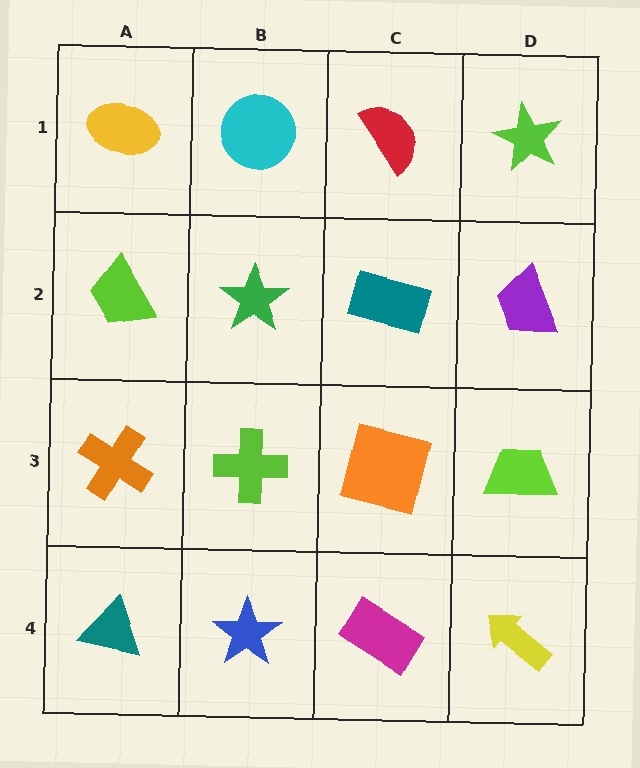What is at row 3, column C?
An orange square.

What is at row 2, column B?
A green star.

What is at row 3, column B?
A lime cross.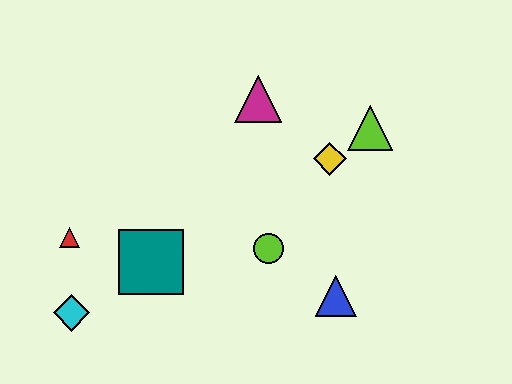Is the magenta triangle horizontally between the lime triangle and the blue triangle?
No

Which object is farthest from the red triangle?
The lime triangle is farthest from the red triangle.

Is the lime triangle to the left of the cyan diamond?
No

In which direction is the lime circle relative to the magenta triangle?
The lime circle is below the magenta triangle.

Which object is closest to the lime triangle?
The yellow diamond is closest to the lime triangle.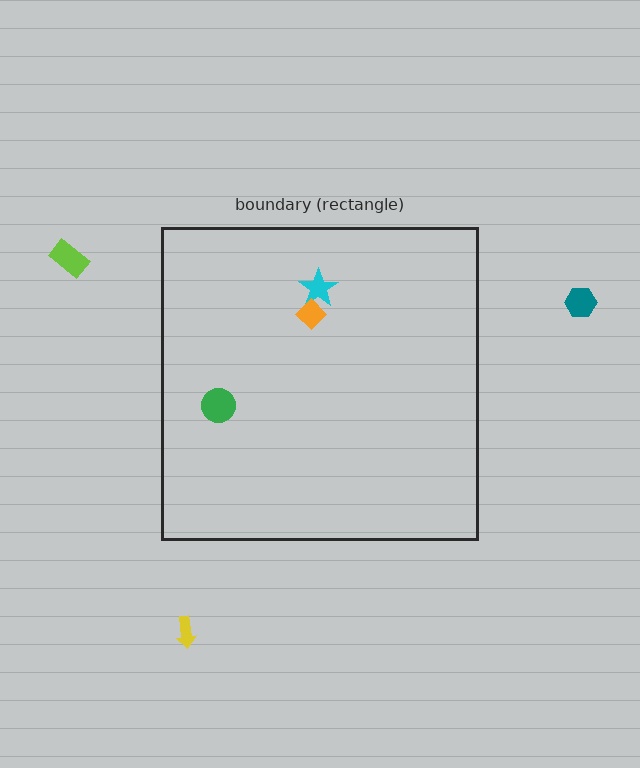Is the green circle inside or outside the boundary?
Inside.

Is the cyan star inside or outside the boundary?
Inside.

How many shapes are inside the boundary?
3 inside, 3 outside.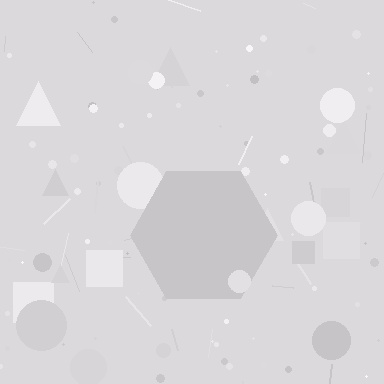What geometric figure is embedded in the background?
A hexagon is embedded in the background.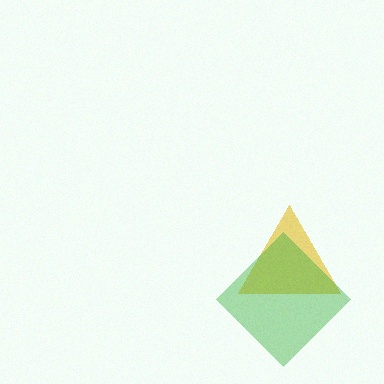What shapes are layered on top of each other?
The layered shapes are: a yellow triangle, a green diamond.